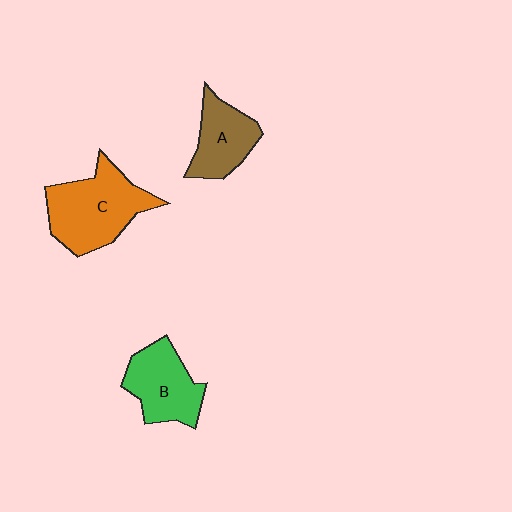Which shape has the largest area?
Shape C (orange).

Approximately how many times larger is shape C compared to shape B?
Approximately 1.4 times.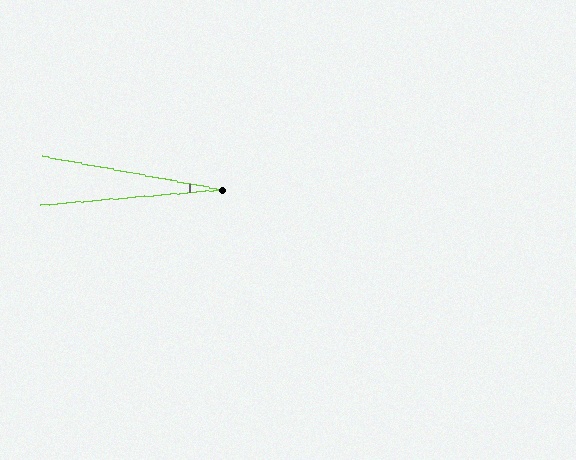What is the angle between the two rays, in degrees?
Approximately 15 degrees.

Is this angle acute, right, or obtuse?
It is acute.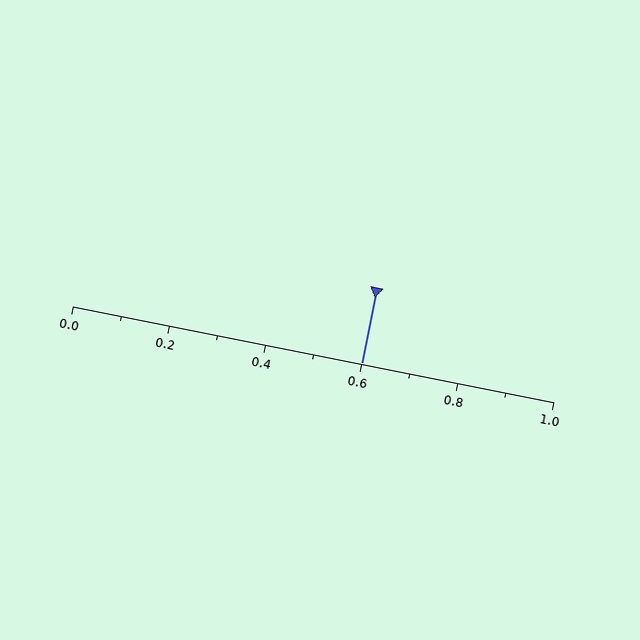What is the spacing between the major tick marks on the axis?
The major ticks are spaced 0.2 apart.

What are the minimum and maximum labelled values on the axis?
The axis runs from 0.0 to 1.0.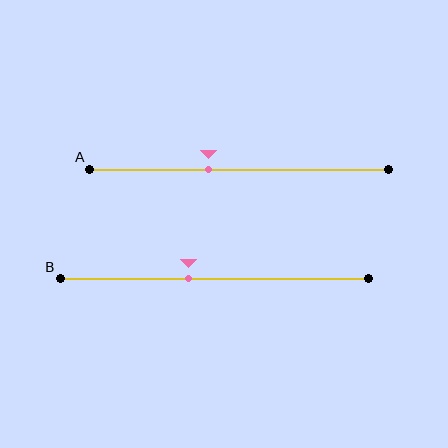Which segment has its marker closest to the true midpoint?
Segment B has its marker closest to the true midpoint.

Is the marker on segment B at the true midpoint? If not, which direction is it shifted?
No, the marker on segment B is shifted to the left by about 8% of the segment length.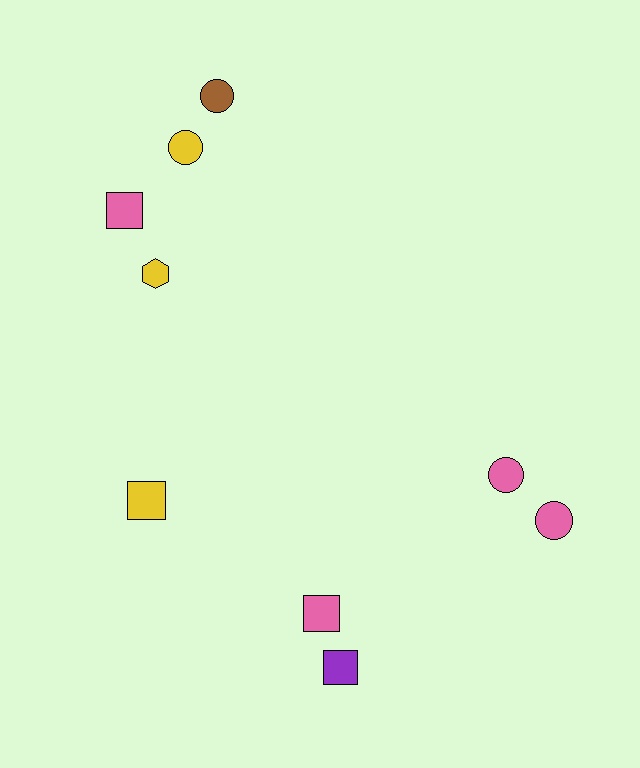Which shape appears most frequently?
Circle, with 4 objects.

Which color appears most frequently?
Pink, with 4 objects.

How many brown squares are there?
There are no brown squares.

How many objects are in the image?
There are 9 objects.